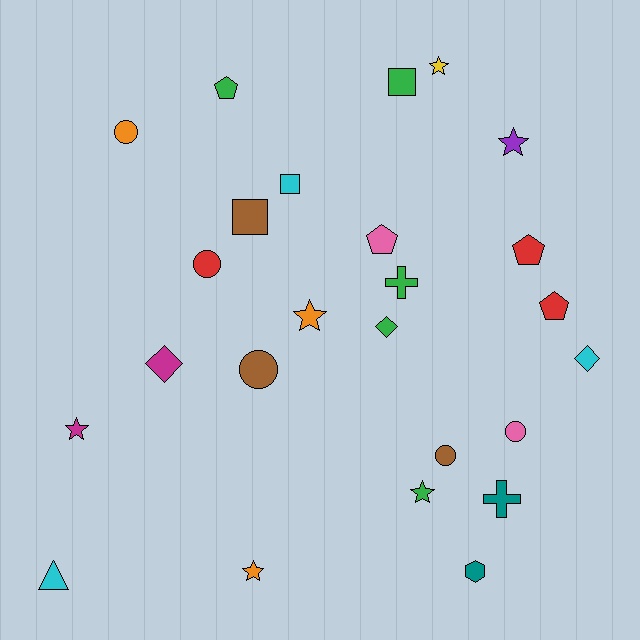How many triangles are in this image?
There is 1 triangle.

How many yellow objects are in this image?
There is 1 yellow object.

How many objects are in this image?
There are 25 objects.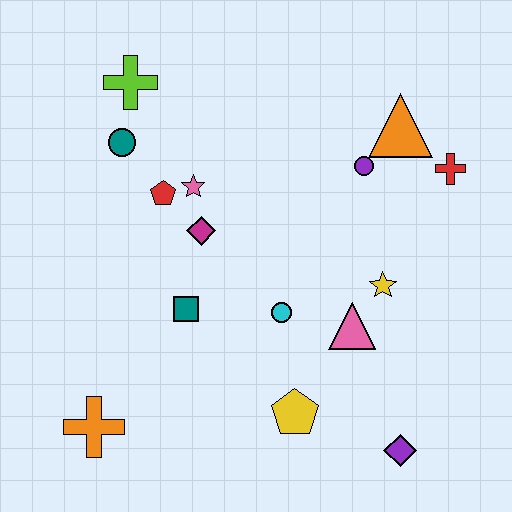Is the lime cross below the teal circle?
No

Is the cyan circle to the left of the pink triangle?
Yes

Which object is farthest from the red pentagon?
The purple diamond is farthest from the red pentagon.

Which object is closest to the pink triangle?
The yellow star is closest to the pink triangle.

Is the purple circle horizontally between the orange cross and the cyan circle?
No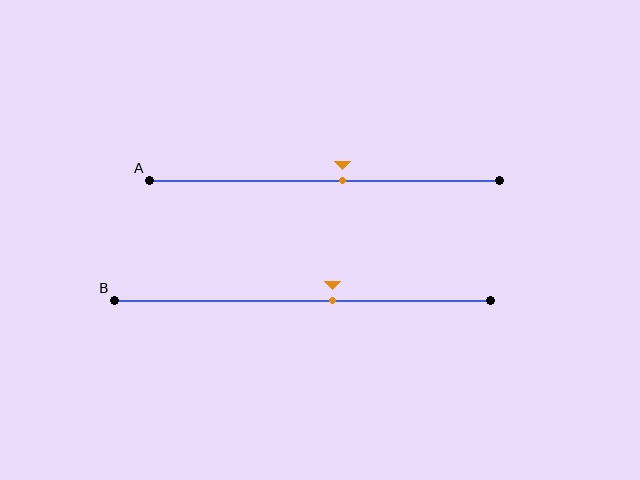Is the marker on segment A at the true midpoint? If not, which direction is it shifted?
No, the marker on segment A is shifted to the right by about 5% of the segment length.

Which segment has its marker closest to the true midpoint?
Segment A has its marker closest to the true midpoint.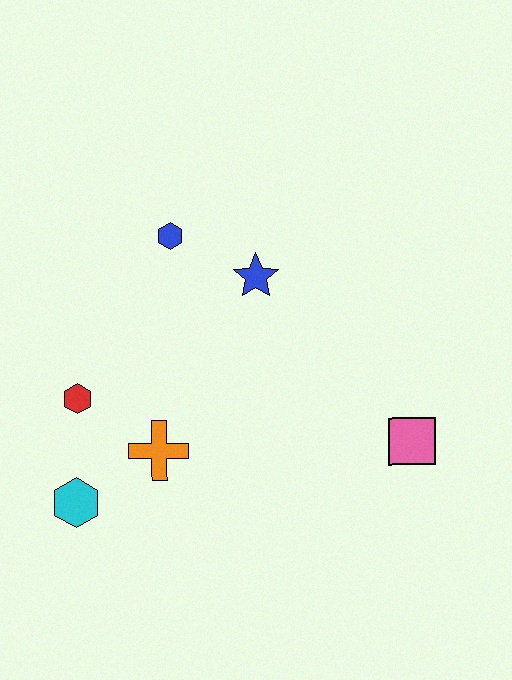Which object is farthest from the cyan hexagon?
The pink square is farthest from the cyan hexagon.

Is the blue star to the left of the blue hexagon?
No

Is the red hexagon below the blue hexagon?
Yes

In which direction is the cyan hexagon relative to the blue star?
The cyan hexagon is below the blue star.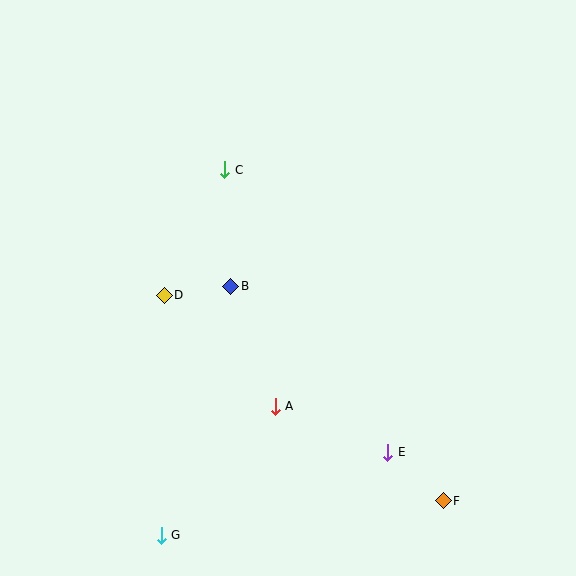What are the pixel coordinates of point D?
Point D is at (164, 295).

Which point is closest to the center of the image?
Point B at (231, 286) is closest to the center.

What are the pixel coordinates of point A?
Point A is at (275, 406).